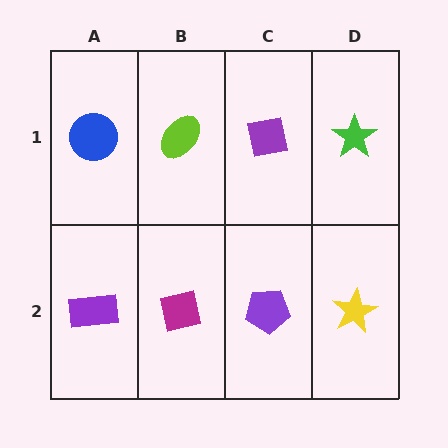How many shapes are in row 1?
4 shapes.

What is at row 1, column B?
A lime ellipse.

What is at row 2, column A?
A purple rectangle.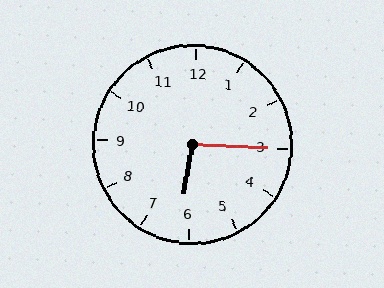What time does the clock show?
6:15.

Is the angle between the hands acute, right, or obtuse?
It is obtuse.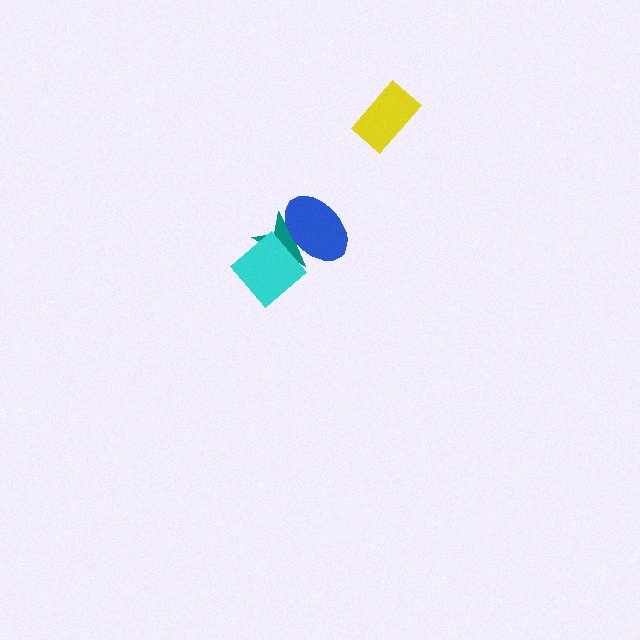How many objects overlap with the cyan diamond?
1 object overlaps with the cyan diamond.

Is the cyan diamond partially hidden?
No, no other shape covers it.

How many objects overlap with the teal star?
2 objects overlap with the teal star.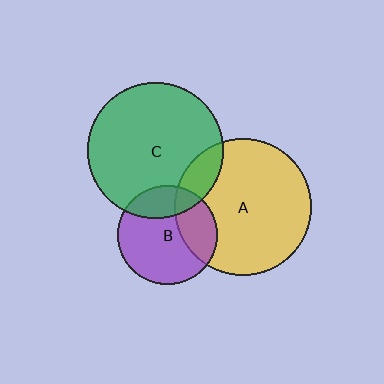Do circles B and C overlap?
Yes.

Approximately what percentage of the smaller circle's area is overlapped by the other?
Approximately 25%.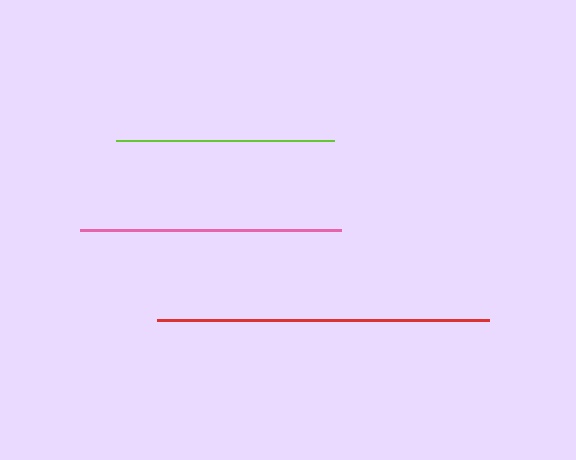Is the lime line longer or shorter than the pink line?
The pink line is longer than the lime line.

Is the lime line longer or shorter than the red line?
The red line is longer than the lime line.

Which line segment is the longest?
The red line is the longest at approximately 332 pixels.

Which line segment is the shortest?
The lime line is the shortest at approximately 218 pixels.